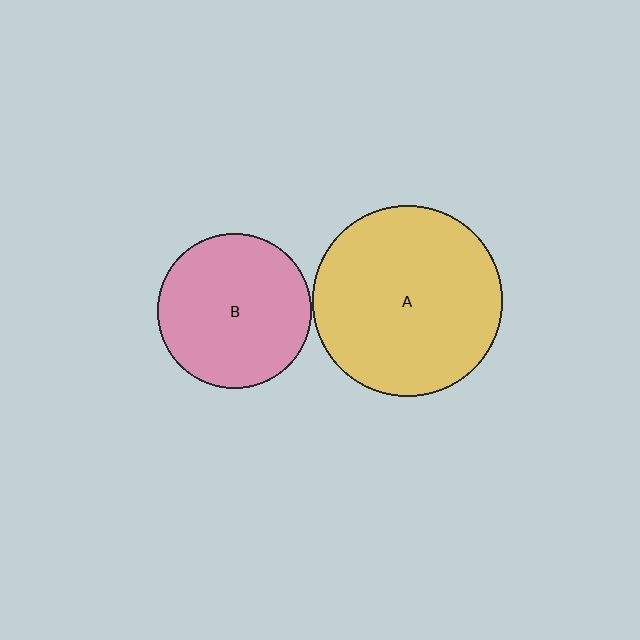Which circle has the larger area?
Circle A (yellow).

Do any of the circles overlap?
No, none of the circles overlap.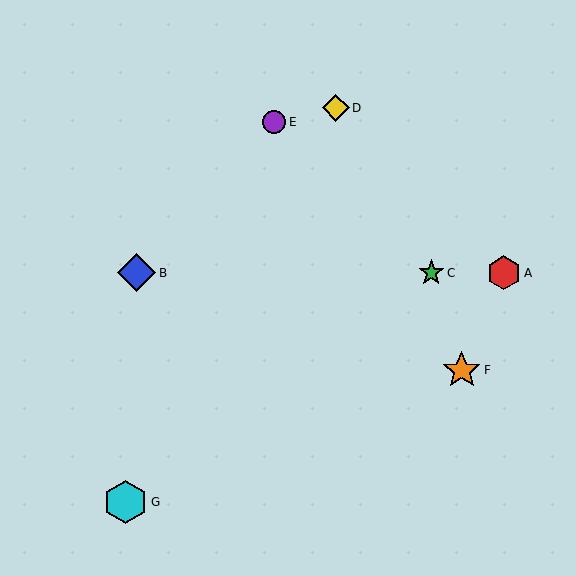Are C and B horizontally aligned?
Yes, both are at y≈273.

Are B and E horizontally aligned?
No, B is at y≈273 and E is at y≈122.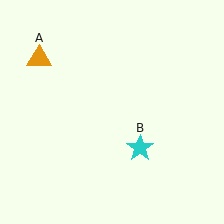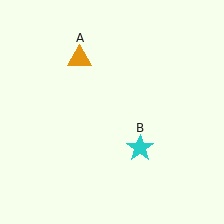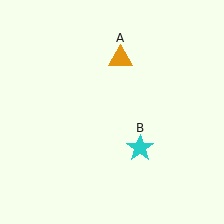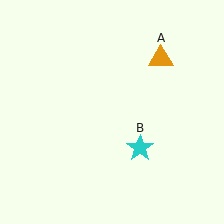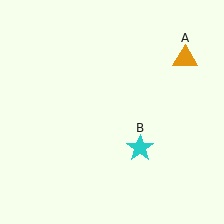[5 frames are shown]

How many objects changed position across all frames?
1 object changed position: orange triangle (object A).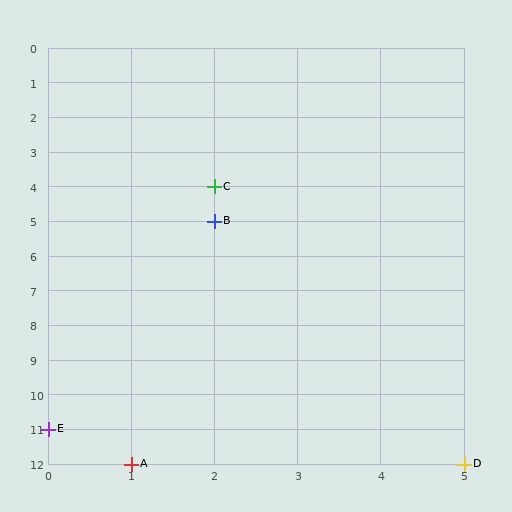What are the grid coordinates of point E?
Point E is at grid coordinates (0, 11).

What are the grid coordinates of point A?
Point A is at grid coordinates (1, 12).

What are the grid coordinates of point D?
Point D is at grid coordinates (5, 12).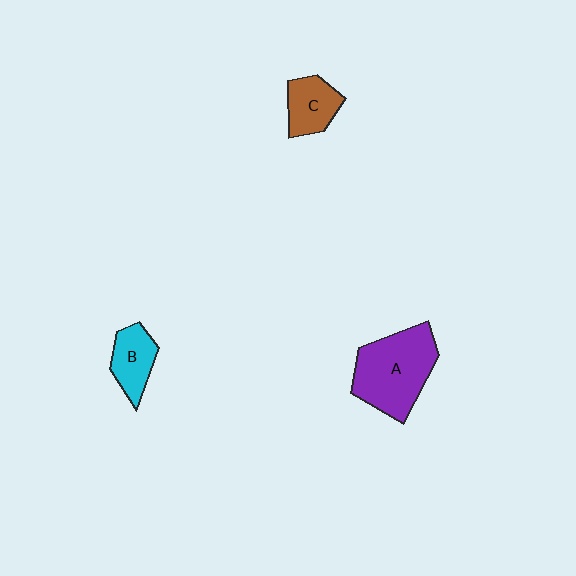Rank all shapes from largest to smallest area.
From largest to smallest: A (purple), C (brown), B (cyan).